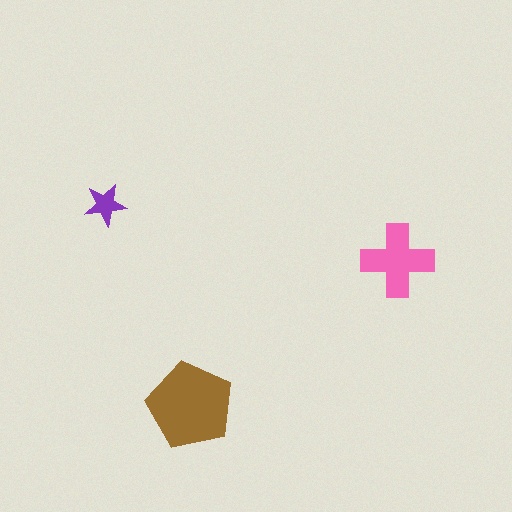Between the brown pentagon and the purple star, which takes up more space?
The brown pentagon.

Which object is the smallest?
The purple star.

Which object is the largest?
The brown pentagon.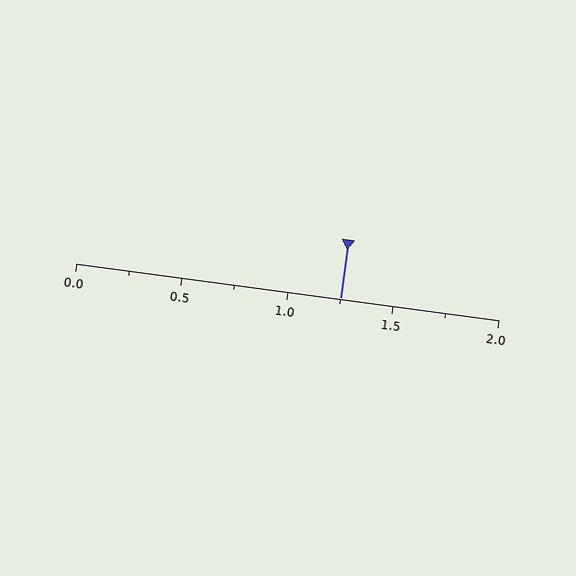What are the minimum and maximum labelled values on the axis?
The axis runs from 0.0 to 2.0.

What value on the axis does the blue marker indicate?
The marker indicates approximately 1.25.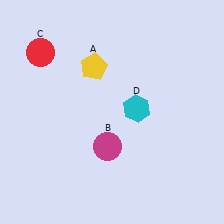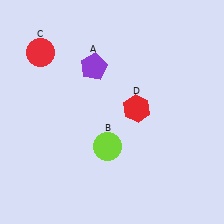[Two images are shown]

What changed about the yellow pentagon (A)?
In Image 1, A is yellow. In Image 2, it changed to purple.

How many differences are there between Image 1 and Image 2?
There are 3 differences between the two images.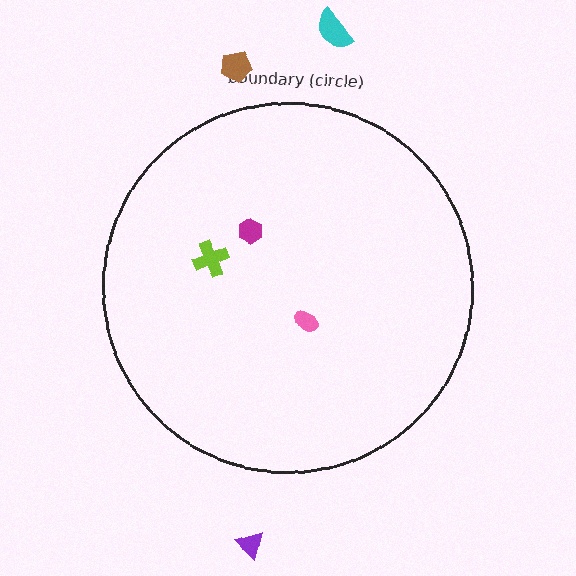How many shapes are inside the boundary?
3 inside, 3 outside.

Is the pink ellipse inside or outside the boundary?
Inside.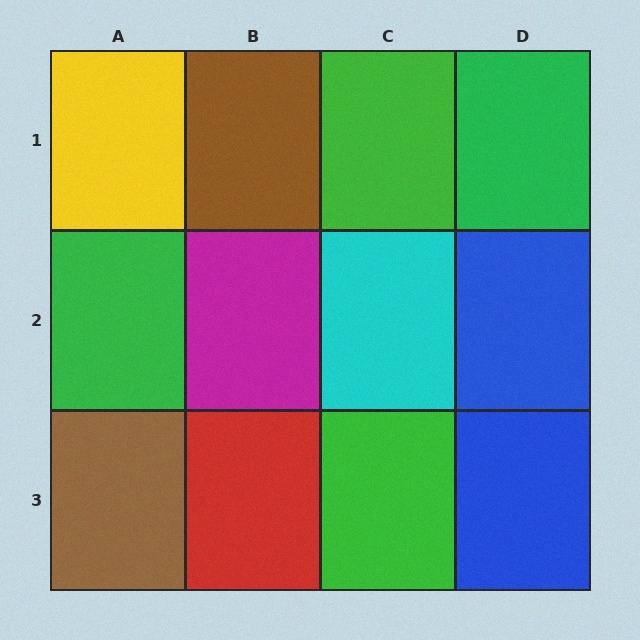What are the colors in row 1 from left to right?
Yellow, brown, green, green.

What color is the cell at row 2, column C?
Cyan.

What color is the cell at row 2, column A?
Green.